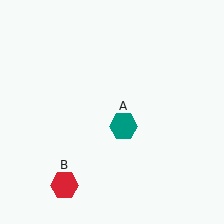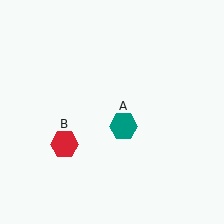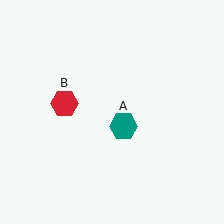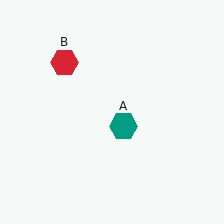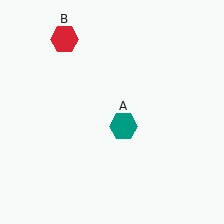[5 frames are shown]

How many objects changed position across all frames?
1 object changed position: red hexagon (object B).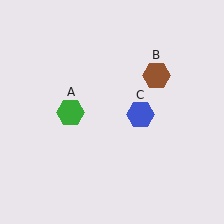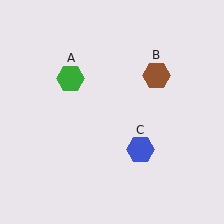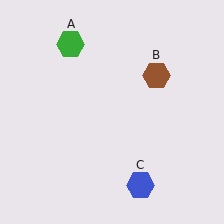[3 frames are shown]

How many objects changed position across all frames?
2 objects changed position: green hexagon (object A), blue hexagon (object C).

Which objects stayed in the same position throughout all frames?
Brown hexagon (object B) remained stationary.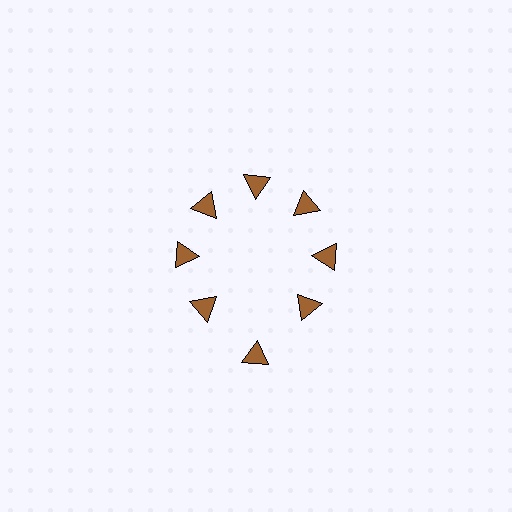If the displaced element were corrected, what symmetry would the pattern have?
It would have 8-fold rotational symmetry — the pattern would map onto itself every 45 degrees.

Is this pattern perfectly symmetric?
No. The 8 brown triangles are arranged in a ring, but one element near the 6 o'clock position is pushed outward from the center, breaking the 8-fold rotational symmetry.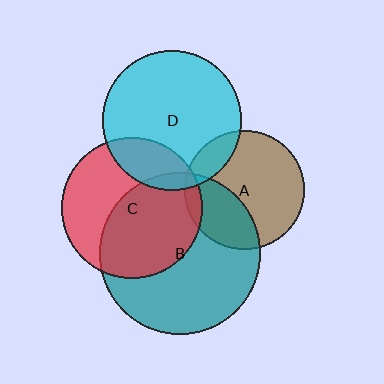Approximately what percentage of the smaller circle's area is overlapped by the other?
Approximately 5%.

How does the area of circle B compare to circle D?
Approximately 1.3 times.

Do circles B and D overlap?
Yes.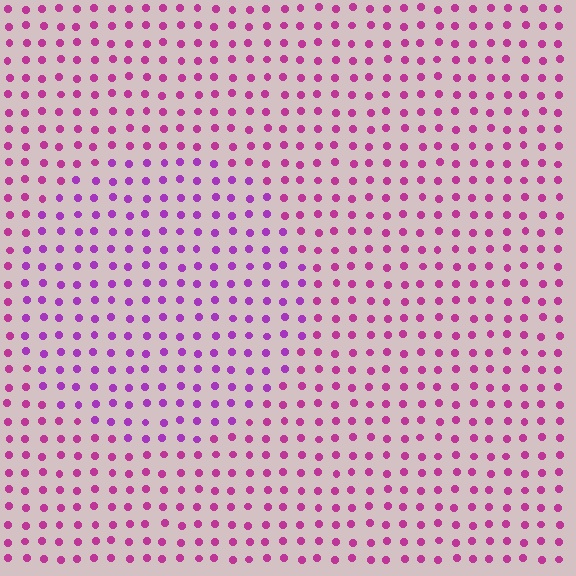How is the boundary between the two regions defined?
The boundary is defined purely by a slight shift in hue (about 27 degrees). Spacing, size, and orientation are identical on both sides.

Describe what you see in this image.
The image is filled with small magenta elements in a uniform arrangement. A circle-shaped region is visible where the elements are tinted to a slightly different hue, forming a subtle color boundary.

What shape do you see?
I see a circle.